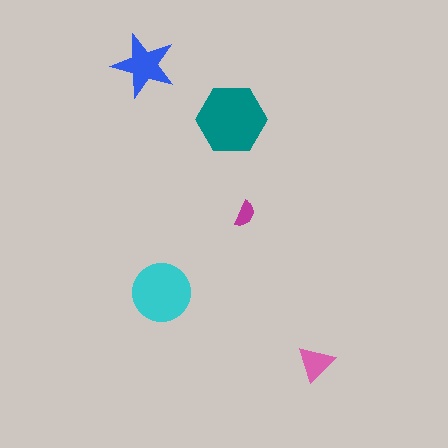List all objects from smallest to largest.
The magenta semicircle, the pink triangle, the blue star, the cyan circle, the teal hexagon.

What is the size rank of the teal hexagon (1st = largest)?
1st.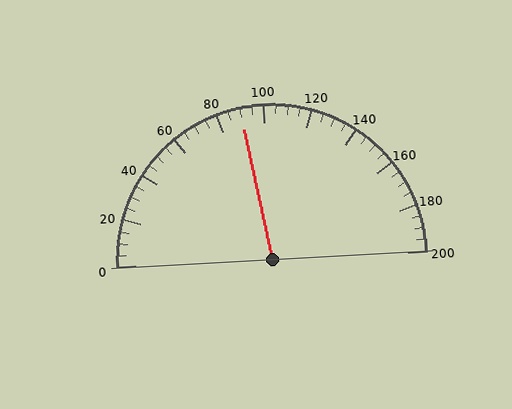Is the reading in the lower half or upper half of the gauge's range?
The reading is in the lower half of the range (0 to 200).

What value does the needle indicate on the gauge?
The needle indicates approximately 90.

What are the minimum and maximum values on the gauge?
The gauge ranges from 0 to 200.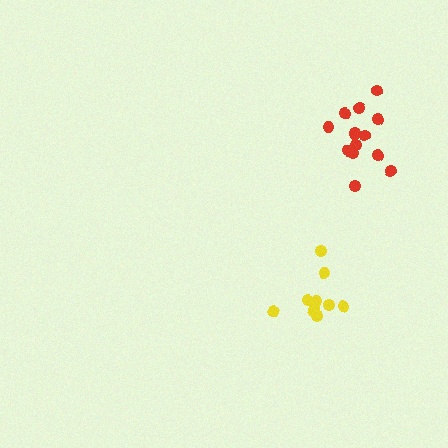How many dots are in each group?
Group 1: 14 dots, Group 2: 10 dots (24 total).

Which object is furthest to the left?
The yellow cluster is leftmost.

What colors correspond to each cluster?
The clusters are colored: red, yellow.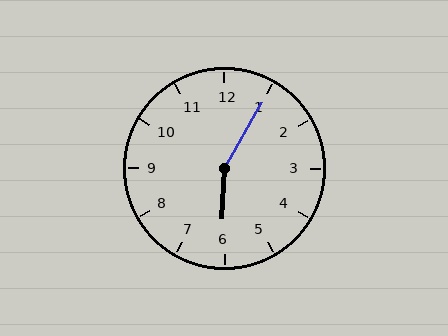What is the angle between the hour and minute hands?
Approximately 152 degrees.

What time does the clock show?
6:05.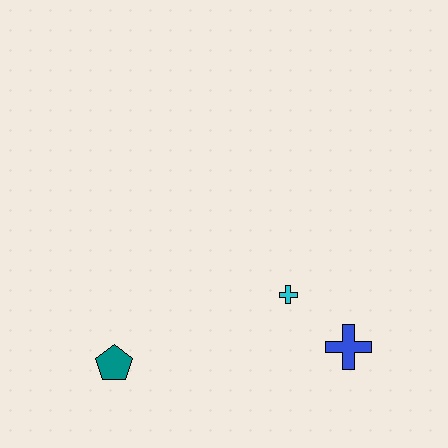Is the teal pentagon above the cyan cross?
No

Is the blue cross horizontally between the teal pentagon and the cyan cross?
No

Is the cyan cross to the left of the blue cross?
Yes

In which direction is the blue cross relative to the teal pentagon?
The blue cross is to the right of the teal pentagon.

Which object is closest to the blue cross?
The cyan cross is closest to the blue cross.